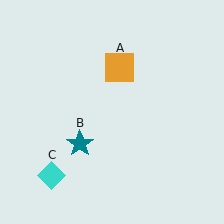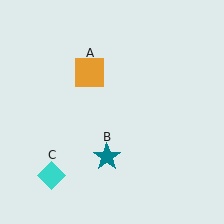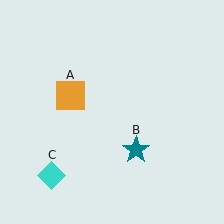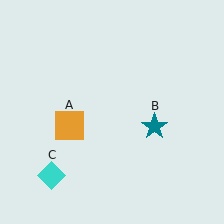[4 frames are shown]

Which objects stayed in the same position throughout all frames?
Cyan diamond (object C) remained stationary.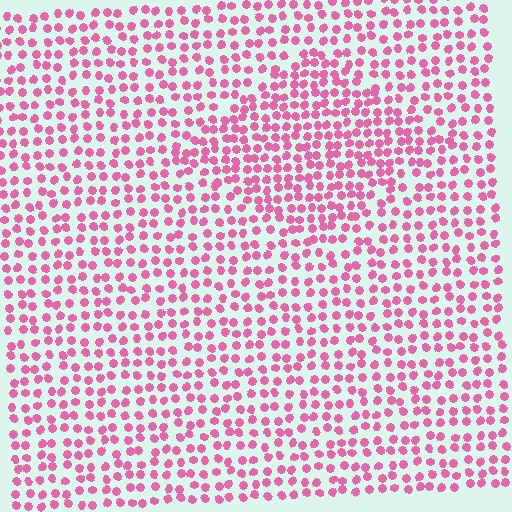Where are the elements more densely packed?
The elements are more densely packed inside the diamond boundary.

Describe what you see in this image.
The image contains small pink elements arranged at two different densities. A diamond-shaped region is visible where the elements are more densely packed than the surrounding area.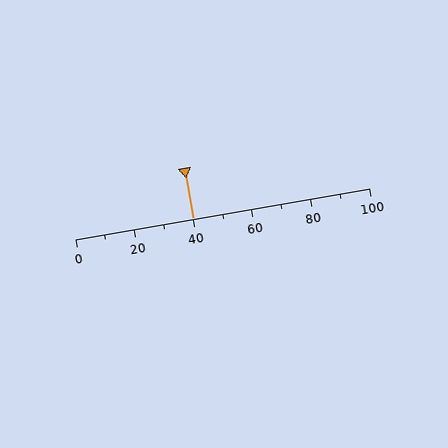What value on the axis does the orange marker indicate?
The marker indicates approximately 40.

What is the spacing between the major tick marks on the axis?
The major ticks are spaced 20 apart.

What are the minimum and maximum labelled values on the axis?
The axis runs from 0 to 100.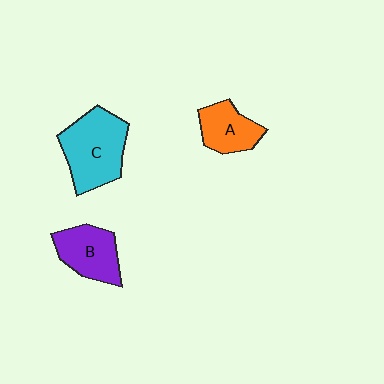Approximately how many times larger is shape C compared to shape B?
Approximately 1.4 times.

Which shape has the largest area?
Shape C (cyan).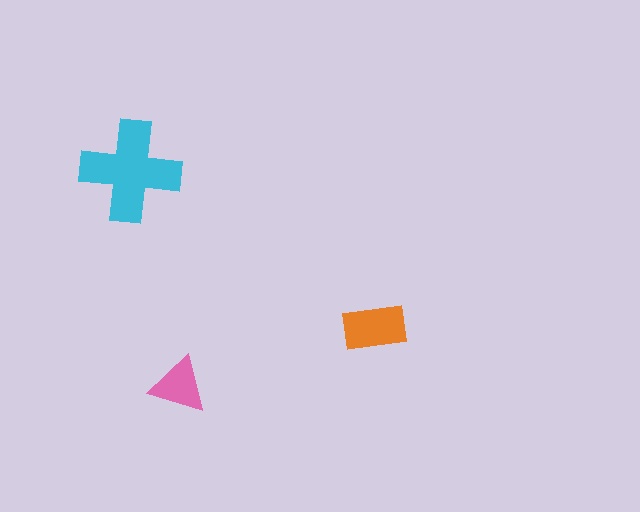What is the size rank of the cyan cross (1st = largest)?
1st.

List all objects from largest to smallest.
The cyan cross, the orange rectangle, the pink triangle.